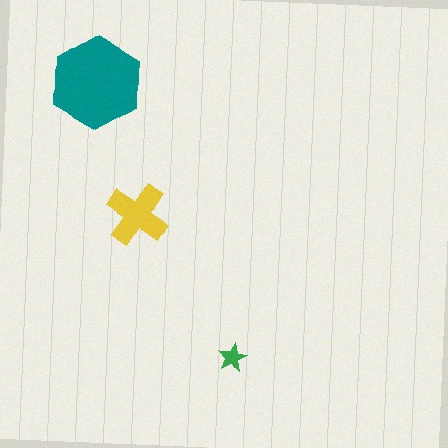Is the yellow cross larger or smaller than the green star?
Larger.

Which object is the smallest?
The green star.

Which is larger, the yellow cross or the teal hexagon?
The teal hexagon.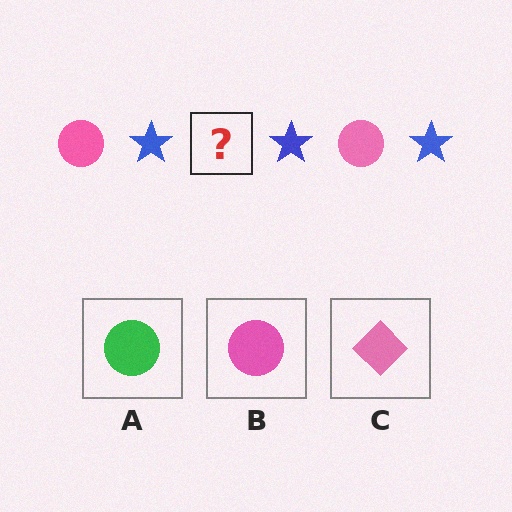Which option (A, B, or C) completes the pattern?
B.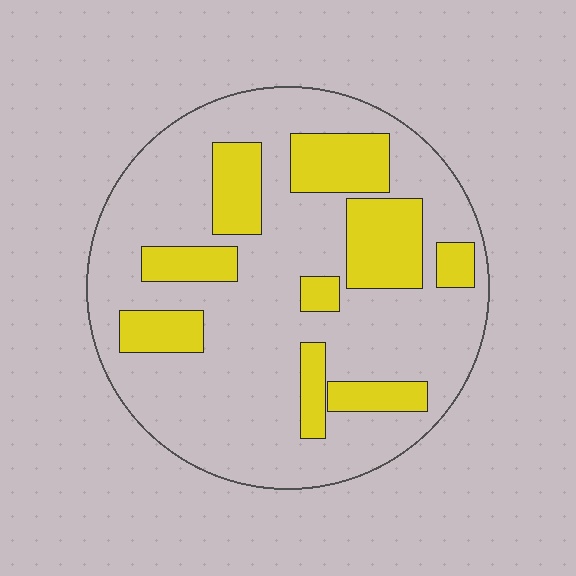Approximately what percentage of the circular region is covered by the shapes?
Approximately 25%.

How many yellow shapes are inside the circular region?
9.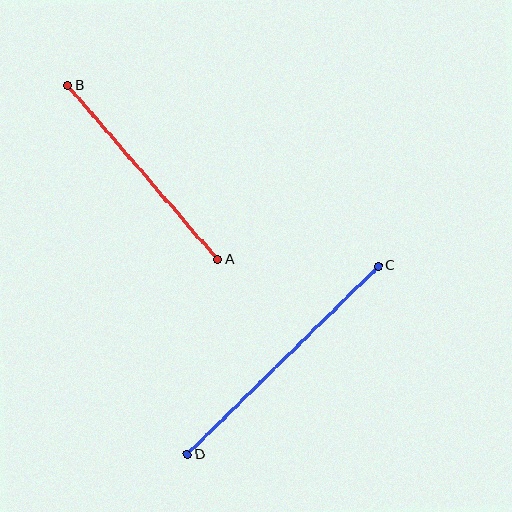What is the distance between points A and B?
The distance is approximately 230 pixels.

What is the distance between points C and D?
The distance is approximately 268 pixels.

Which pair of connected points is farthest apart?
Points C and D are farthest apart.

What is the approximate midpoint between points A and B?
The midpoint is at approximately (143, 172) pixels.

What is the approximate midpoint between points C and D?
The midpoint is at approximately (283, 360) pixels.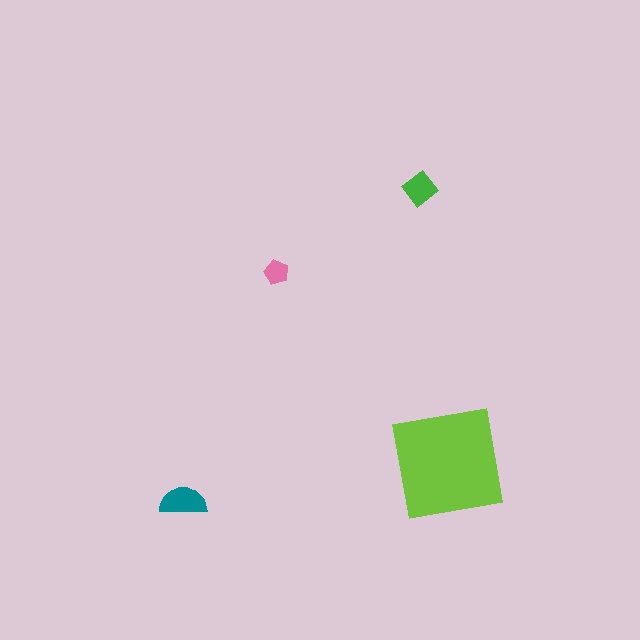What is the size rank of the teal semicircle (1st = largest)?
2nd.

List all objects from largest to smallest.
The lime square, the teal semicircle, the green diamond, the pink pentagon.